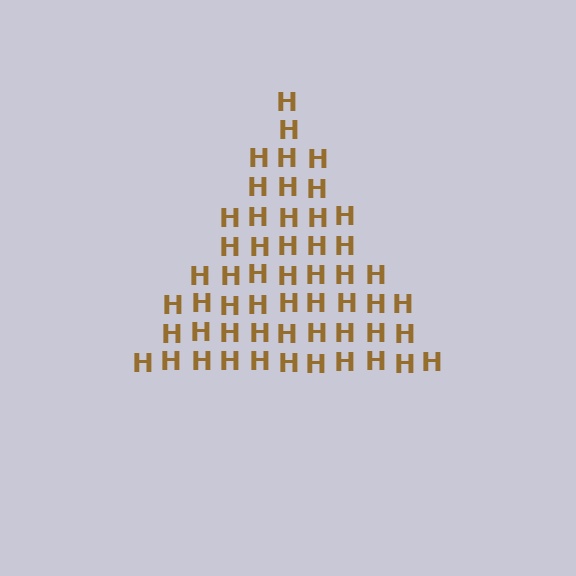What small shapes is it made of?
It is made of small letter H's.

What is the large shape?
The large shape is a triangle.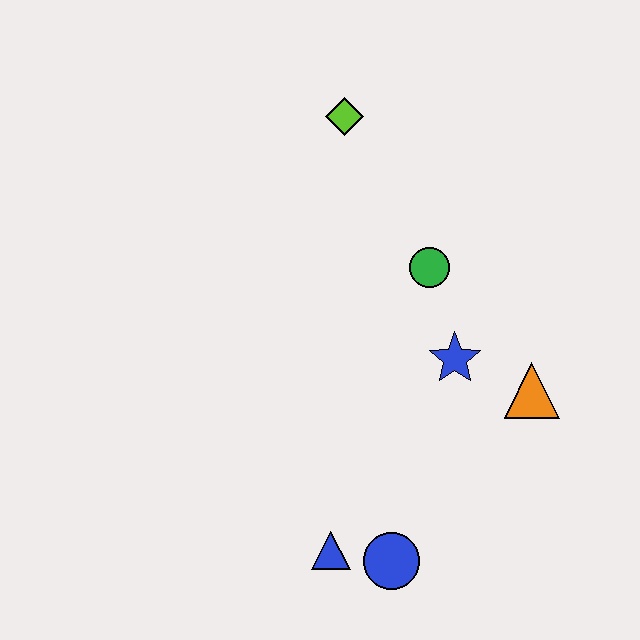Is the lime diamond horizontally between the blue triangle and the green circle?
Yes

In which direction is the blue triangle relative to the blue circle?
The blue triangle is to the left of the blue circle.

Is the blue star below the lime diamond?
Yes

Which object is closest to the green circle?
The blue star is closest to the green circle.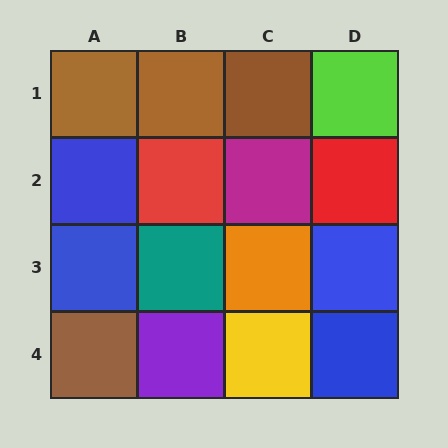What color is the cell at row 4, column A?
Brown.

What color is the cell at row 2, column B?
Red.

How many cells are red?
2 cells are red.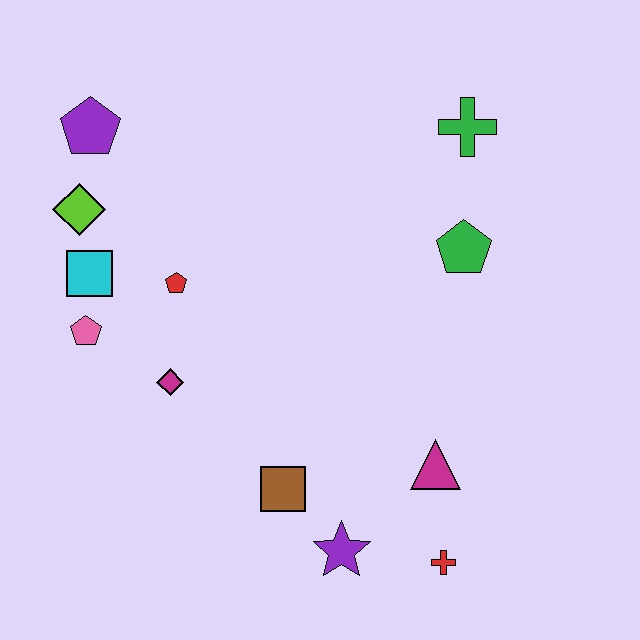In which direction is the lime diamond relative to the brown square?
The lime diamond is above the brown square.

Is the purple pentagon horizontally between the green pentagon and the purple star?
No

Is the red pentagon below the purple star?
No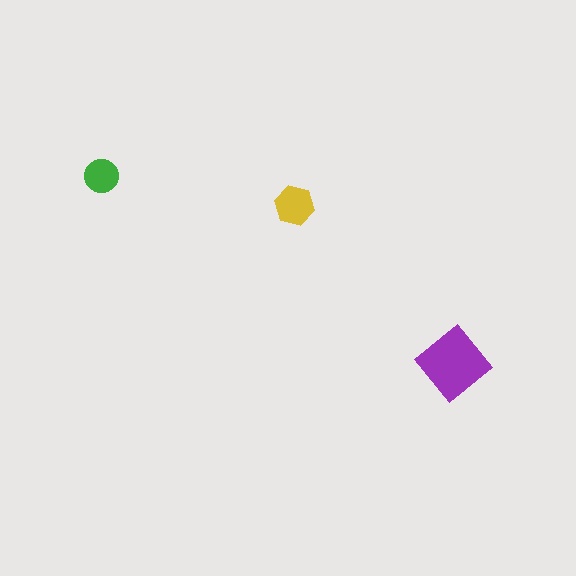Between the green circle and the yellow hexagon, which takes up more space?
The yellow hexagon.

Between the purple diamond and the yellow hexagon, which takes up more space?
The purple diamond.